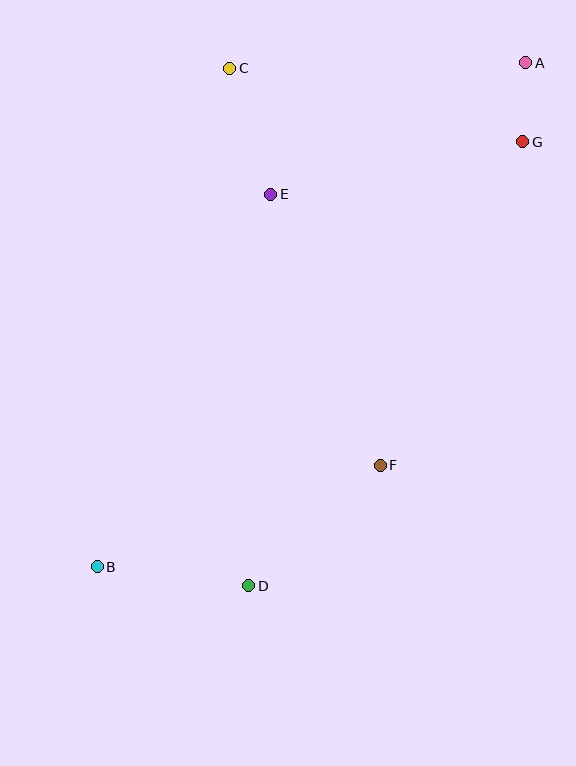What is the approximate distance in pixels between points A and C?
The distance between A and C is approximately 296 pixels.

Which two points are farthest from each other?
Points A and B are farthest from each other.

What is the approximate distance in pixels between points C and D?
The distance between C and D is approximately 518 pixels.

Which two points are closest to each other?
Points A and G are closest to each other.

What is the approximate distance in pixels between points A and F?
The distance between A and F is approximately 428 pixels.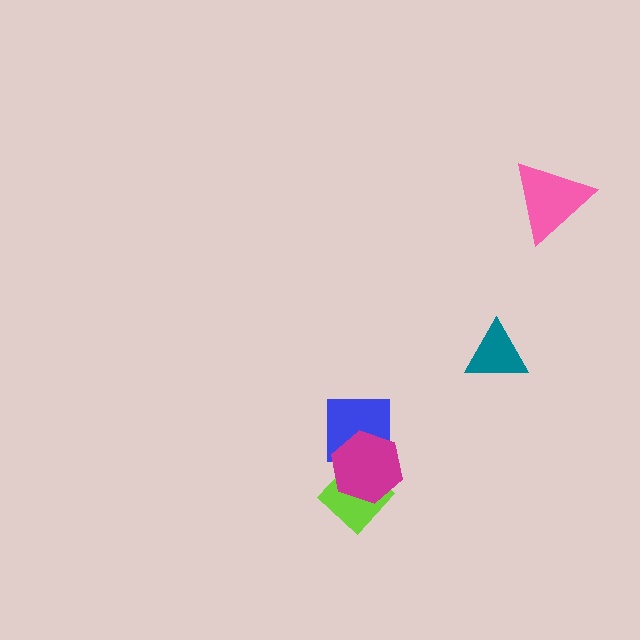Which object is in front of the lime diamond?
The magenta hexagon is in front of the lime diamond.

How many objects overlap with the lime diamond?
1 object overlaps with the lime diamond.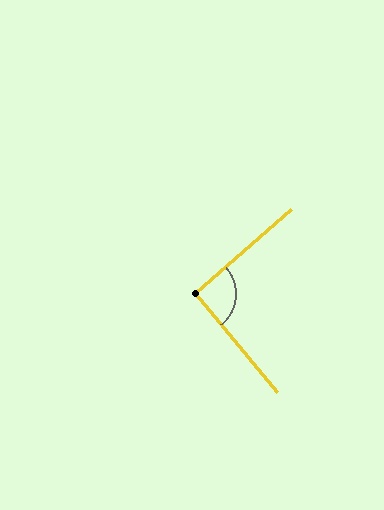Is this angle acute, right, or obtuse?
It is approximately a right angle.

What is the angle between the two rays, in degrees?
Approximately 92 degrees.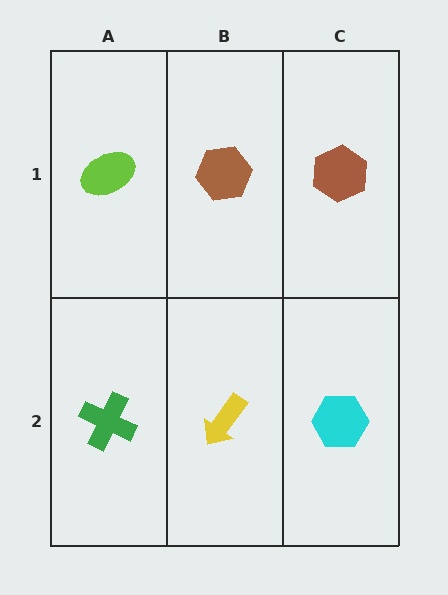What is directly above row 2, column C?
A brown hexagon.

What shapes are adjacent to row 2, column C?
A brown hexagon (row 1, column C), a yellow arrow (row 2, column B).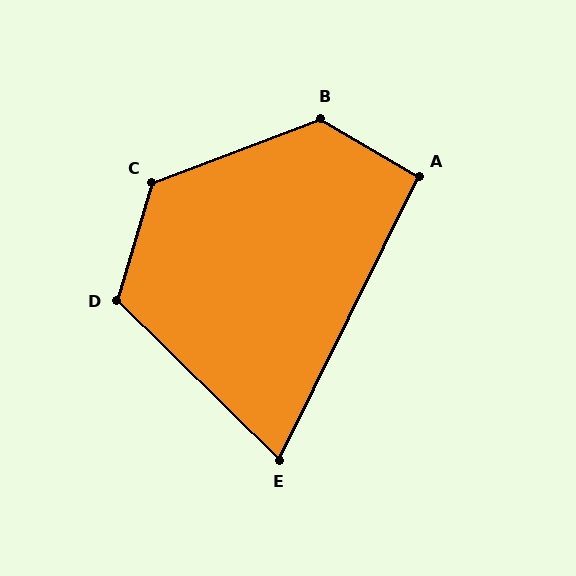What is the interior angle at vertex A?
Approximately 94 degrees (approximately right).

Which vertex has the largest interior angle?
B, at approximately 129 degrees.